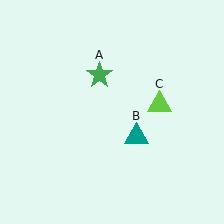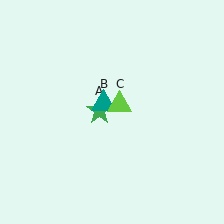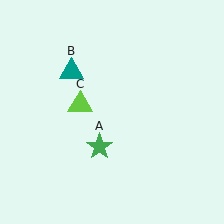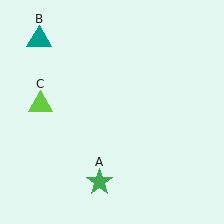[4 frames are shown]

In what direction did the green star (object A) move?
The green star (object A) moved down.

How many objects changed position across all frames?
3 objects changed position: green star (object A), teal triangle (object B), lime triangle (object C).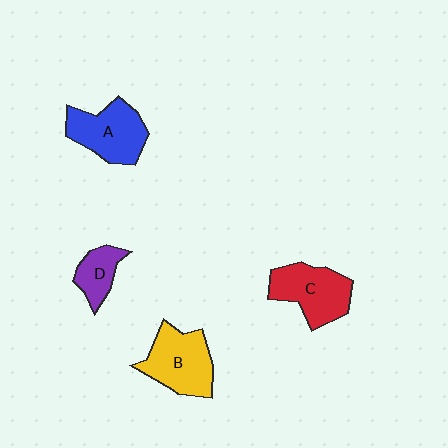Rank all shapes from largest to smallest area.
From largest to smallest: B (yellow), A (blue), C (red), D (purple).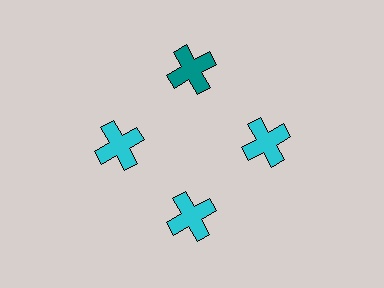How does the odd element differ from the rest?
It has a different color: teal instead of cyan.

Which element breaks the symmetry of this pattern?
The teal cross at roughly the 12 o'clock position breaks the symmetry. All other shapes are cyan crosses.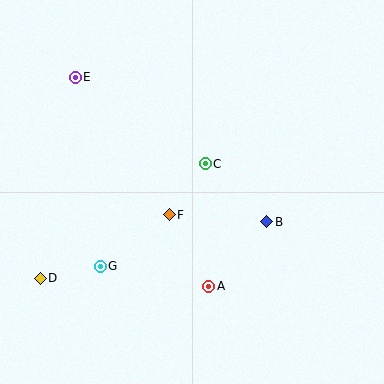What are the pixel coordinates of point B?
Point B is at (267, 222).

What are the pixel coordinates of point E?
Point E is at (75, 77).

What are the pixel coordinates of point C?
Point C is at (205, 164).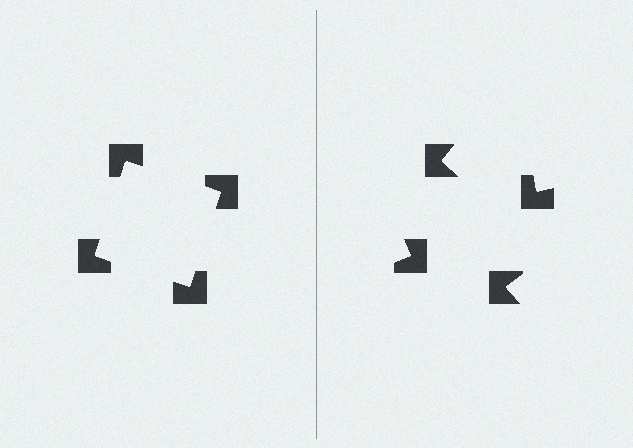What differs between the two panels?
The notched squares are positioned identically on both sides; only the wedge orientations differ. On the left they align to a square; on the right they are misaligned.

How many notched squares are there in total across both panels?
8 — 4 on each side.